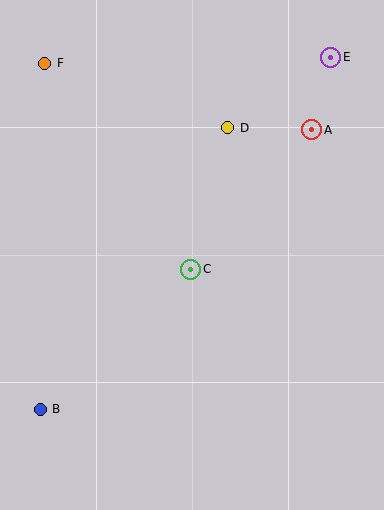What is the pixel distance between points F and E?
The distance between F and E is 286 pixels.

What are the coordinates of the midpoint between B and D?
The midpoint between B and D is at (134, 269).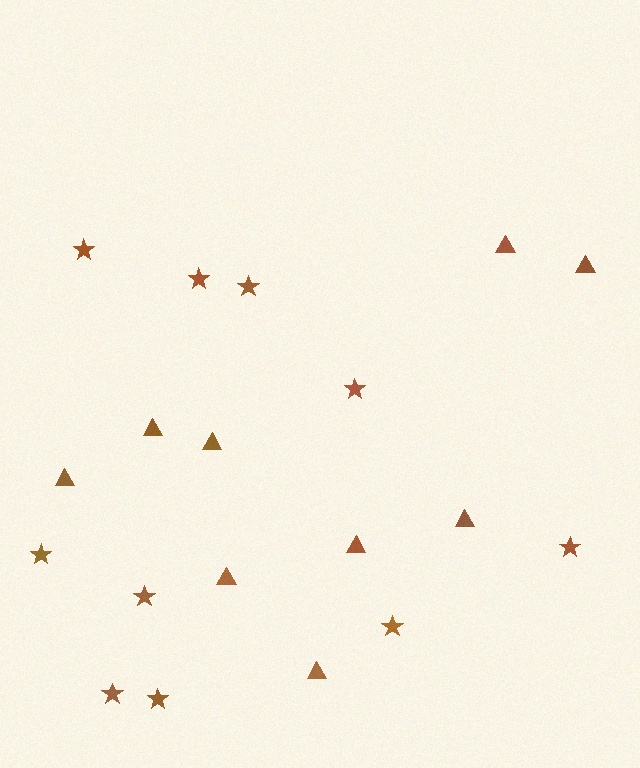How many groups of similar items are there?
There are 2 groups: one group of triangles (9) and one group of stars (10).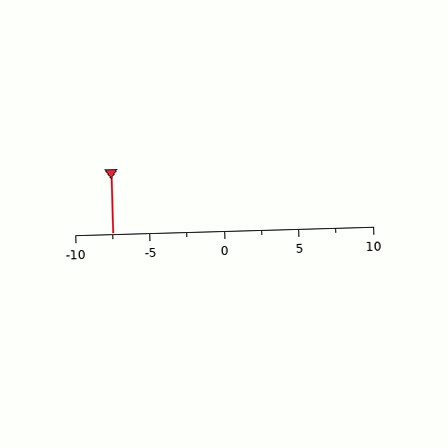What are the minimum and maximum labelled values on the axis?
The axis runs from -10 to 10.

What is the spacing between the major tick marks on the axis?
The major ticks are spaced 5 apart.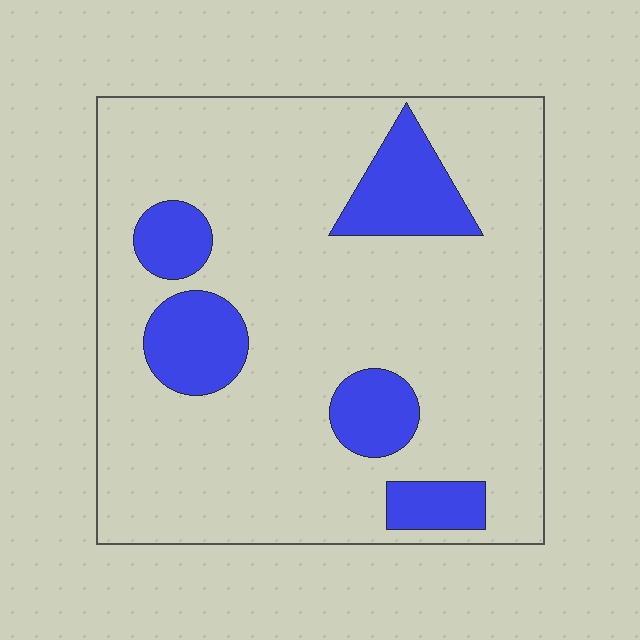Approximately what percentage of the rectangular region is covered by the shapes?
Approximately 20%.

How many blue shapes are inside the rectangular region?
5.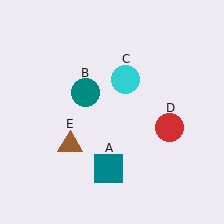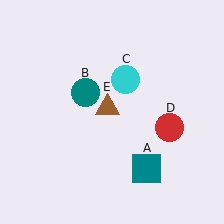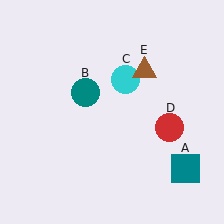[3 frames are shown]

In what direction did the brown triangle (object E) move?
The brown triangle (object E) moved up and to the right.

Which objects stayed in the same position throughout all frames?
Teal circle (object B) and cyan circle (object C) and red circle (object D) remained stationary.